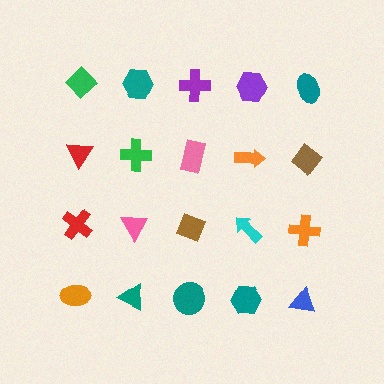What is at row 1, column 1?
A green diamond.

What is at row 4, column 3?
A teal circle.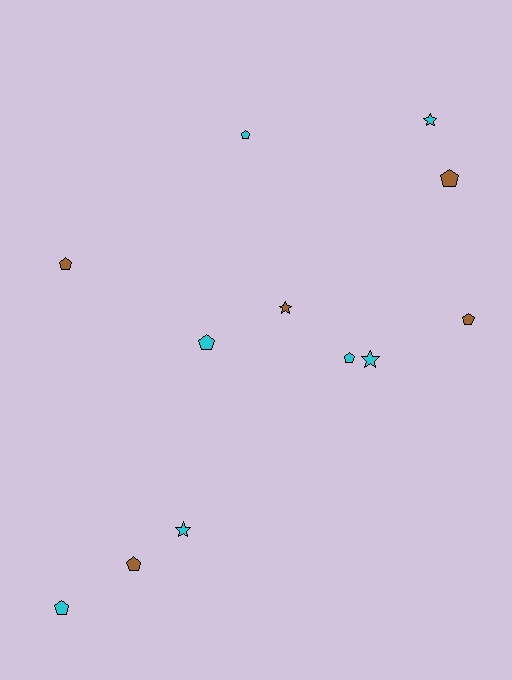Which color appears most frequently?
Cyan, with 7 objects.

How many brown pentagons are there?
There are 4 brown pentagons.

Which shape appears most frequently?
Pentagon, with 8 objects.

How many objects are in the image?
There are 12 objects.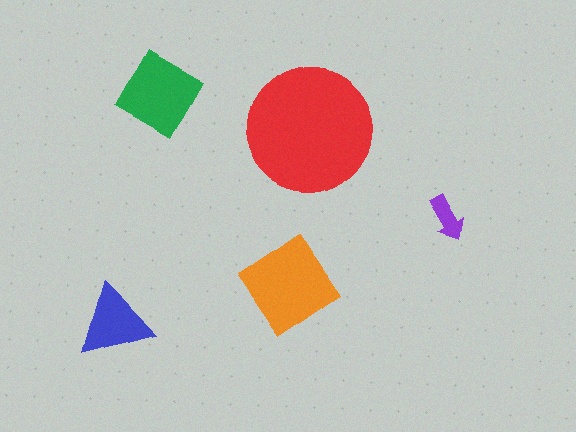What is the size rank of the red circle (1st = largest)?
1st.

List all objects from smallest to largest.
The purple arrow, the blue triangle, the green diamond, the orange diamond, the red circle.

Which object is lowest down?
The blue triangle is bottommost.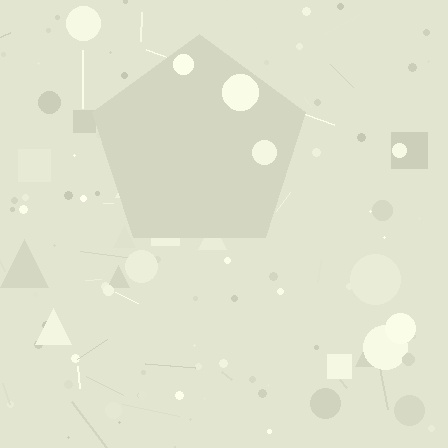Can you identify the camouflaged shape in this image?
The camouflaged shape is a pentagon.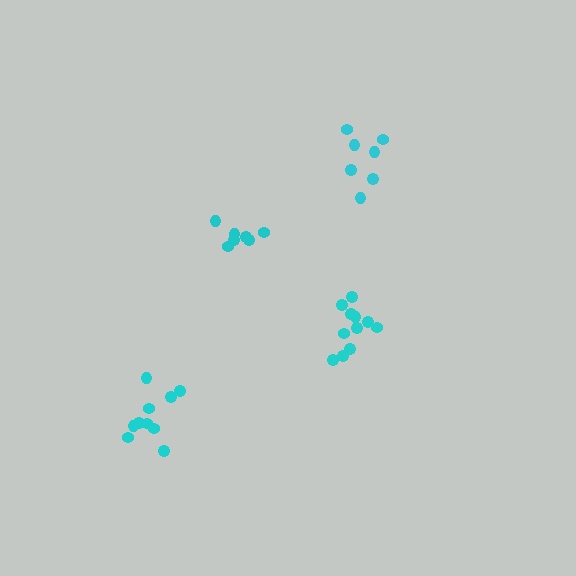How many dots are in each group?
Group 1: 7 dots, Group 2: 7 dots, Group 3: 10 dots, Group 4: 11 dots (35 total).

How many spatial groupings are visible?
There are 4 spatial groupings.